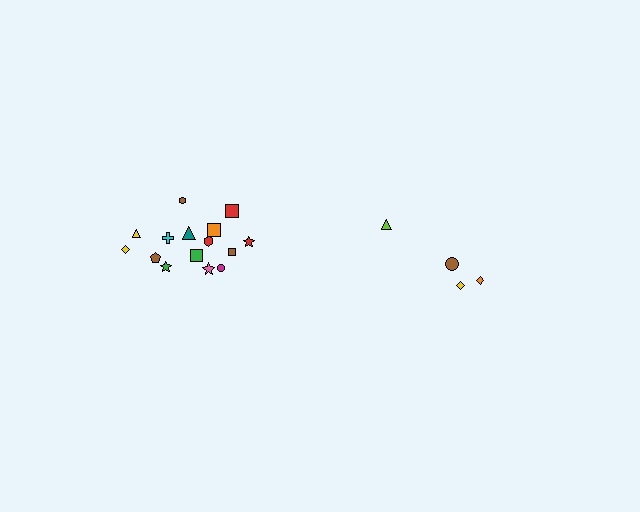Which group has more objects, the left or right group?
The left group.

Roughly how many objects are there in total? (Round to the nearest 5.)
Roughly 20 objects in total.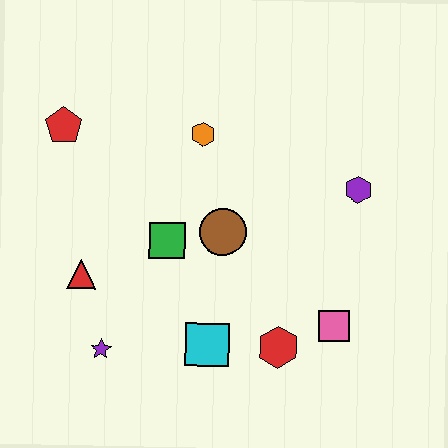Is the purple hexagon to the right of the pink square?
Yes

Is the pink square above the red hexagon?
Yes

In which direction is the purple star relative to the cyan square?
The purple star is to the left of the cyan square.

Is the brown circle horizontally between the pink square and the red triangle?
Yes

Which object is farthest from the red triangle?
The purple hexagon is farthest from the red triangle.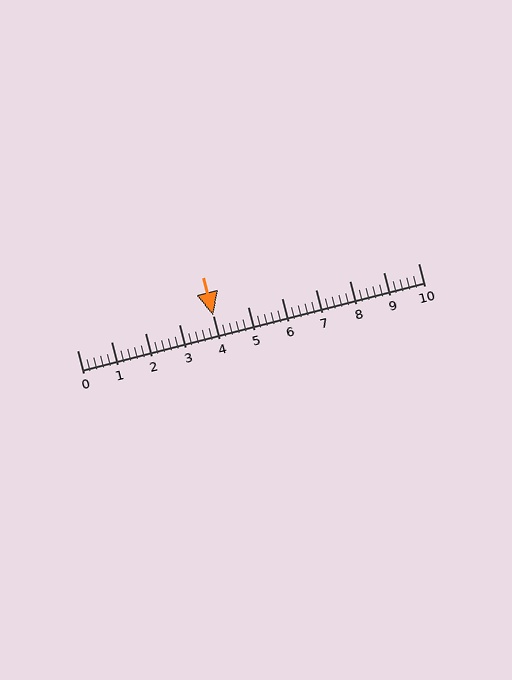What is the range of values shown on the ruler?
The ruler shows values from 0 to 10.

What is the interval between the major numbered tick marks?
The major tick marks are spaced 1 units apart.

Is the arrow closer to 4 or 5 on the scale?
The arrow is closer to 4.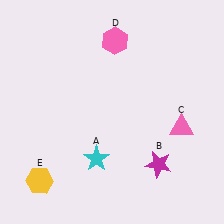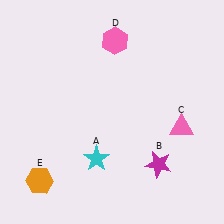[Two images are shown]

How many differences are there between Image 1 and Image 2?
There is 1 difference between the two images.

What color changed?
The hexagon (E) changed from yellow in Image 1 to orange in Image 2.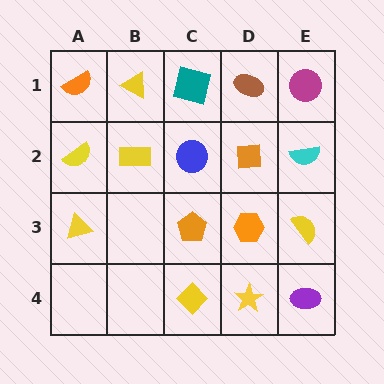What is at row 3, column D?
An orange hexagon.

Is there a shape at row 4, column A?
No, that cell is empty.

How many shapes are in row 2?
5 shapes.